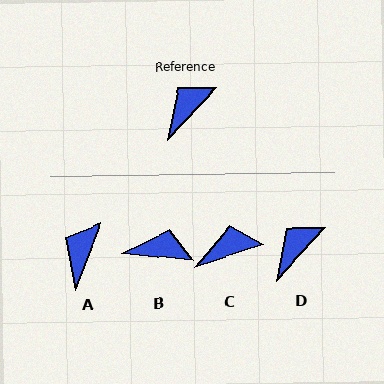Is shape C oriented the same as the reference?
No, it is off by about 29 degrees.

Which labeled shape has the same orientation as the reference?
D.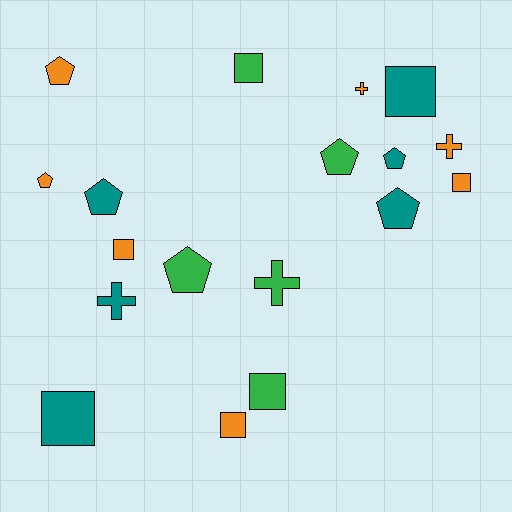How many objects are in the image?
There are 18 objects.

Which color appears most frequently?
Orange, with 7 objects.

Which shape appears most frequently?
Square, with 7 objects.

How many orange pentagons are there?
There are 2 orange pentagons.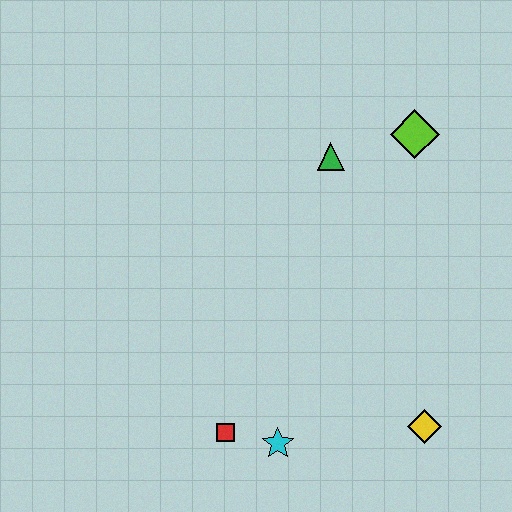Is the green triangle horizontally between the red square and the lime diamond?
Yes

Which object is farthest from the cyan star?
The lime diamond is farthest from the cyan star.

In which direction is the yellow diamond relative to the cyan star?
The yellow diamond is to the right of the cyan star.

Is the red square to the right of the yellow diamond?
No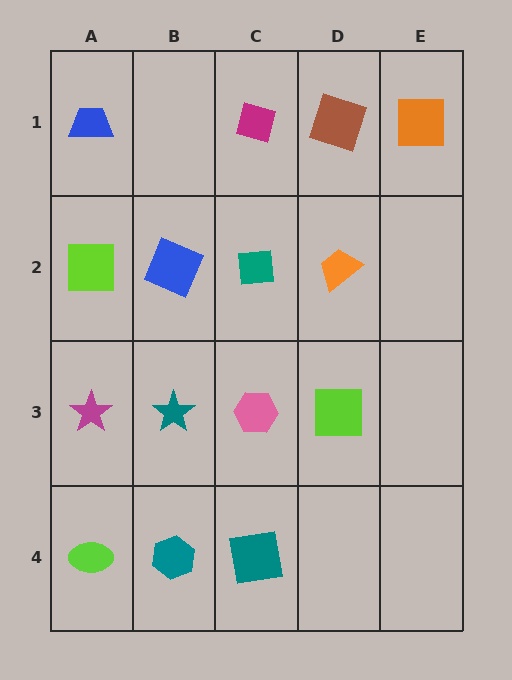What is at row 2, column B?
A blue square.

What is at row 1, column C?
A magenta diamond.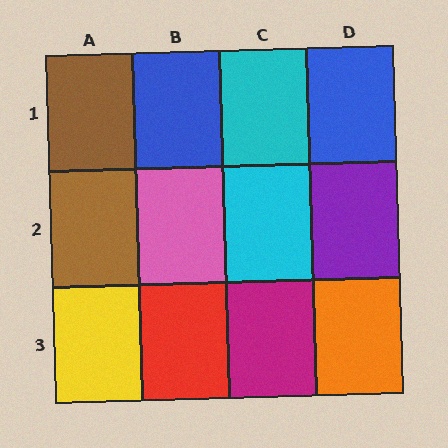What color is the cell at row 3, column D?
Orange.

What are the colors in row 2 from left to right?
Brown, pink, cyan, purple.